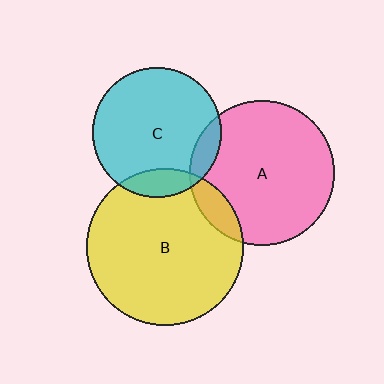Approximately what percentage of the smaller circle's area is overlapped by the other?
Approximately 15%.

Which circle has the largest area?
Circle B (yellow).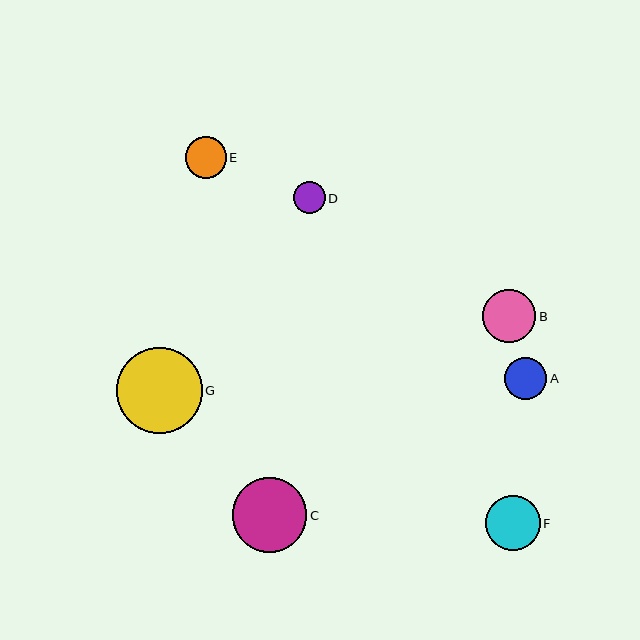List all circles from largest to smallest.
From largest to smallest: G, C, F, B, A, E, D.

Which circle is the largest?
Circle G is the largest with a size of approximately 86 pixels.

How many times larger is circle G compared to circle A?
Circle G is approximately 2.0 times the size of circle A.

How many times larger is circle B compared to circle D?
Circle B is approximately 1.7 times the size of circle D.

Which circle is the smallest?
Circle D is the smallest with a size of approximately 32 pixels.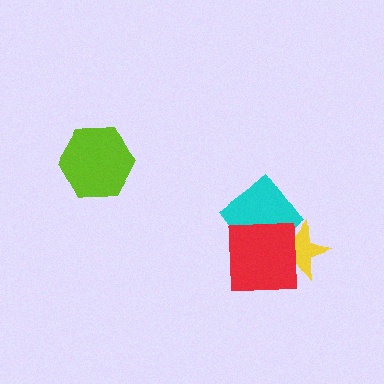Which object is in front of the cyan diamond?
The red square is in front of the cyan diamond.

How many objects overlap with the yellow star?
2 objects overlap with the yellow star.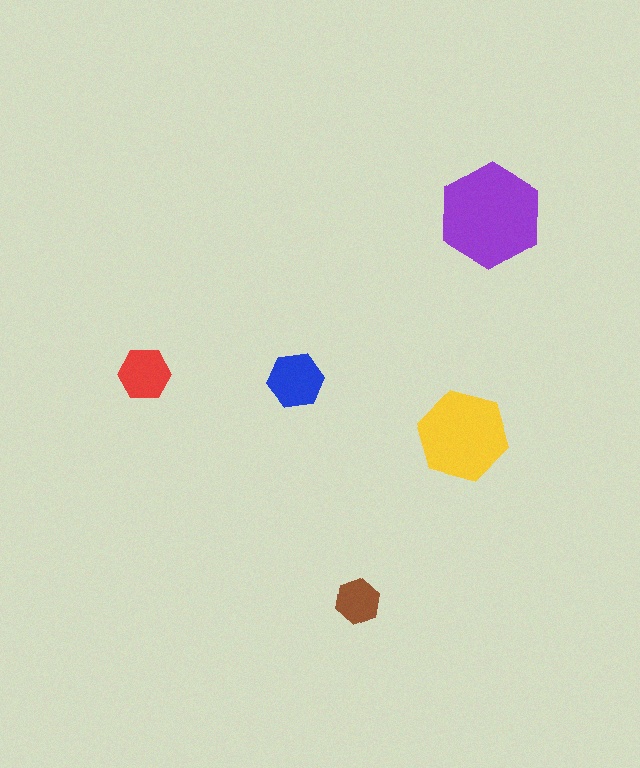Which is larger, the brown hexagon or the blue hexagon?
The blue one.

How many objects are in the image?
There are 5 objects in the image.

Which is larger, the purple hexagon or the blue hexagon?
The purple one.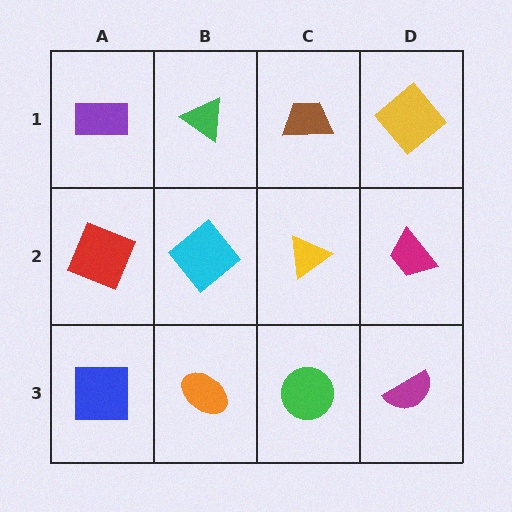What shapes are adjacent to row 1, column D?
A magenta trapezoid (row 2, column D), a brown trapezoid (row 1, column C).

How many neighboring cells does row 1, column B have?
3.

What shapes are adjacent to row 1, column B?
A cyan diamond (row 2, column B), a purple rectangle (row 1, column A), a brown trapezoid (row 1, column C).